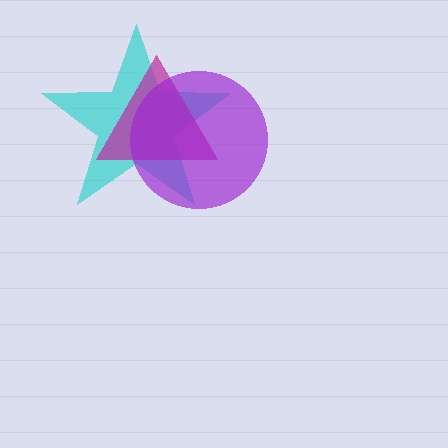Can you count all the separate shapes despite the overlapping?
Yes, there are 3 separate shapes.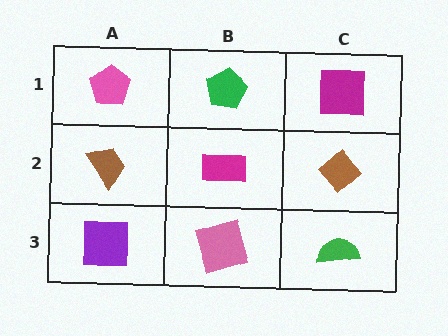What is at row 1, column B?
A green pentagon.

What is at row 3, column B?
A pink square.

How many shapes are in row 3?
3 shapes.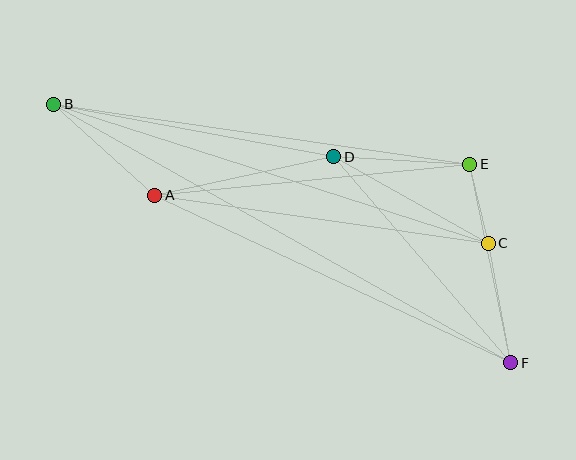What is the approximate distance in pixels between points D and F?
The distance between D and F is approximately 271 pixels.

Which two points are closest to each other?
Points C and E are closest to each other.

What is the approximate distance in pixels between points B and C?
The distance between B and C is approximately 456 pixels.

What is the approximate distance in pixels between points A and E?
The distance between A and E is approximately 316 pixels.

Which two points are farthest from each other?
Points B and F are farthest from each other.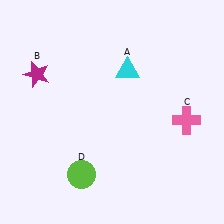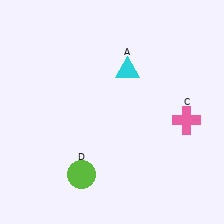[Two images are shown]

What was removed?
The magenta star (B) was removed in Image 2.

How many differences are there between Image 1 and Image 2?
There is 1 difference between the two images.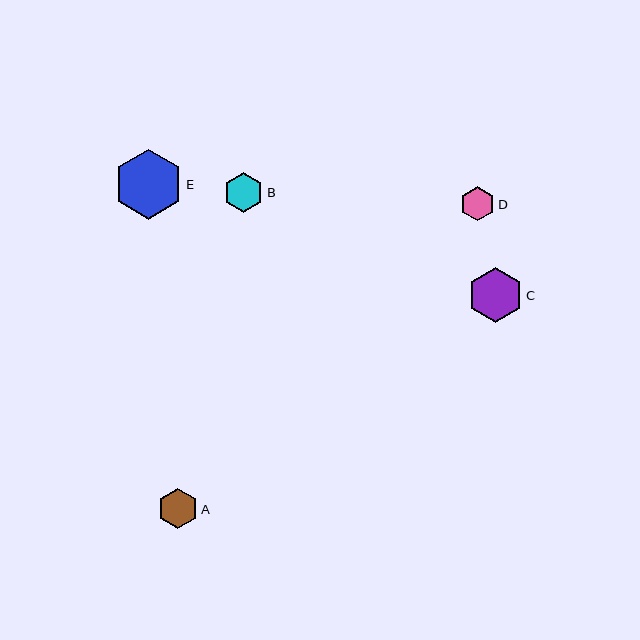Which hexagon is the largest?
Hexagon E is the largest with a size of approximately 70 pixels.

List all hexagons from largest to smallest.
From largest to smallest: E, C, A, B, D.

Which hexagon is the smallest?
Hexagon D is the smallest with a size of approximately 34 pixels.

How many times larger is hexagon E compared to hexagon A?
Hexagon E is approximately 1.7 times the size of hexagon A.